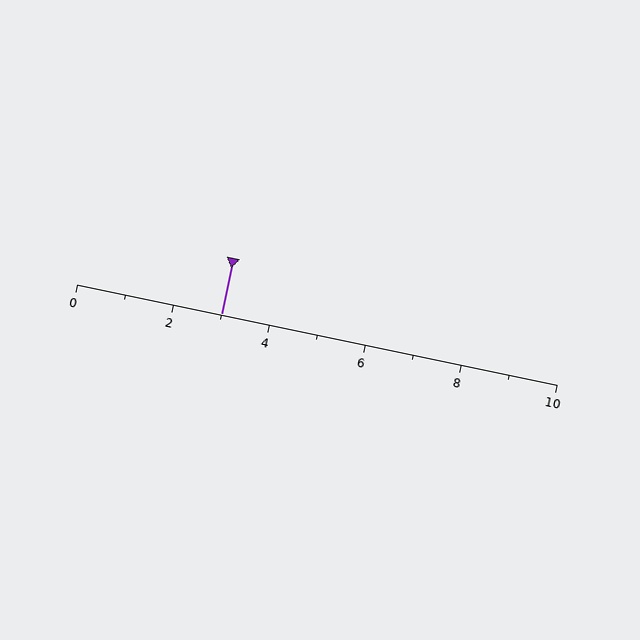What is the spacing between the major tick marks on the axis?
The major ticks are spaced 2 apart.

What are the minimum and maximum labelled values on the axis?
The axis runs from 0 to 10.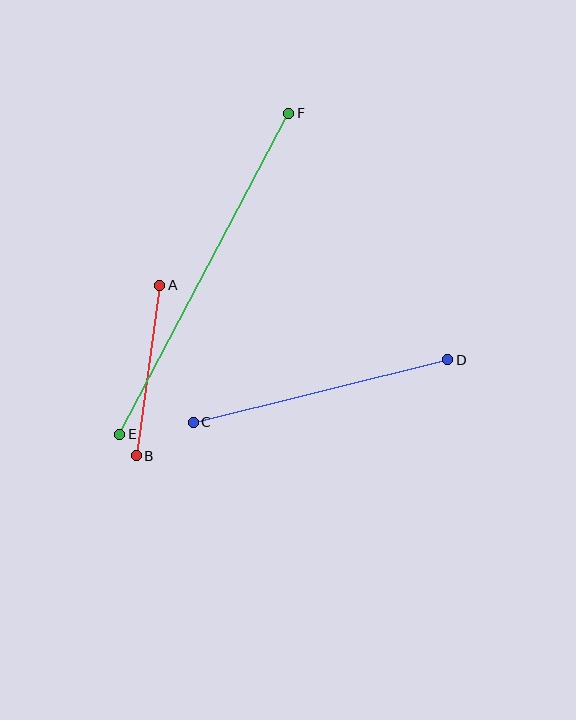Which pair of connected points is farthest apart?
Points E and F are farthest apart.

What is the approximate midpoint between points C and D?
The midpoint is at approximately (320, 391) pixels.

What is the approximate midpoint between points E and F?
The midpoint is at approximately (204, 274) pixels.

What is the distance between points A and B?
The distance is approximately 172 pixels.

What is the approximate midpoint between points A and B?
The midpoint is at approximately (148, 371) pixels.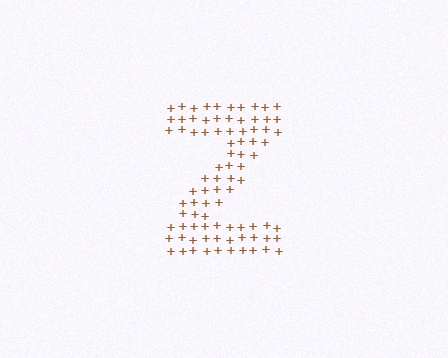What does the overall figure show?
The overall figure shows the letter Z.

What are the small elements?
The small elements are plus signs.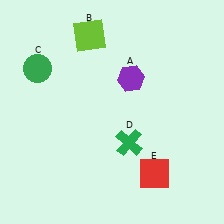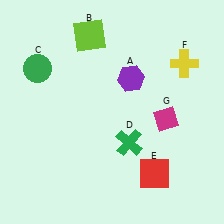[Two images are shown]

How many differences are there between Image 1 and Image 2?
There are 2 differences between the two images.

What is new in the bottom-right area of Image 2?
A magenta diamond (G) was added in the bottom-right area of Image 2.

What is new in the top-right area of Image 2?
A yellow cross (F) was added in the top-right area of Image 2.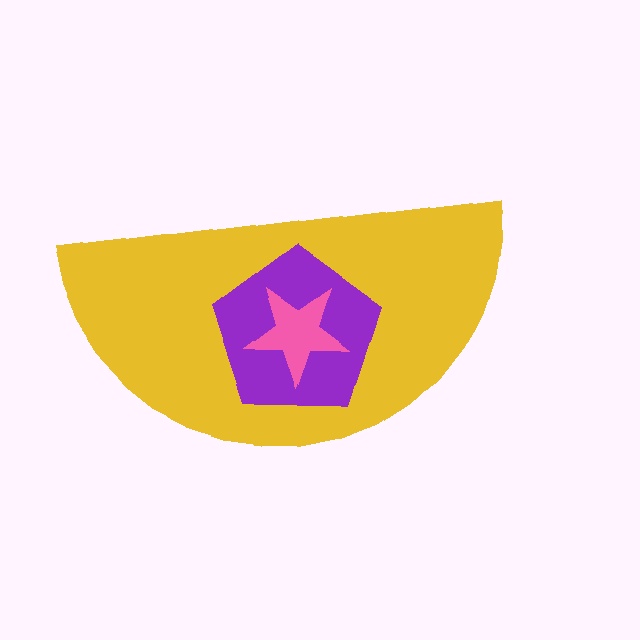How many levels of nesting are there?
3.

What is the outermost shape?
The yellow semicircle.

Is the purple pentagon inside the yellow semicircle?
Yes.